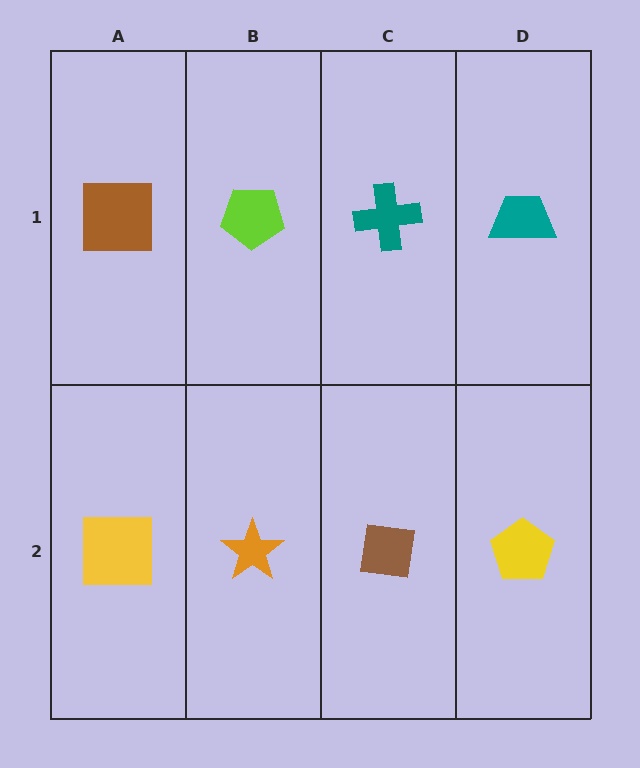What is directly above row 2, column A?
A brown square.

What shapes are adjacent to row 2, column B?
A lime pentagon (row 1, column B), a yellow square (row 2, column A), a brown square (row 2, column C).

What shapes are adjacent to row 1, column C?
A brown square (row 2, column C), a lime pentagon (row 1, column B), a teal trapezoid (row 1, column D).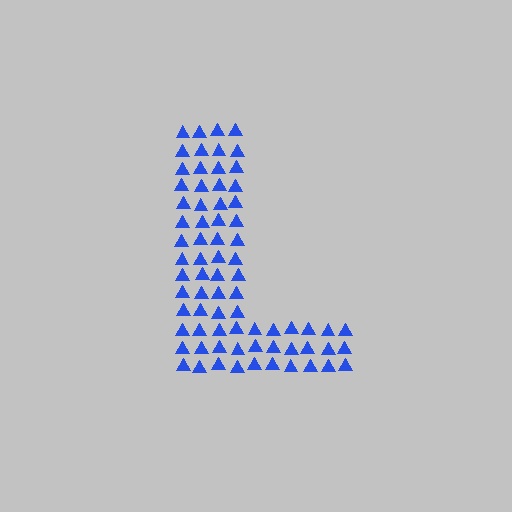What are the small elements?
The small elements are triangles.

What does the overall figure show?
The overall figure shows the letter L.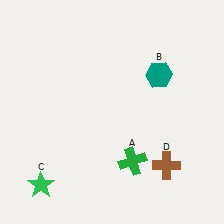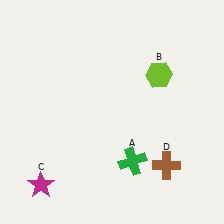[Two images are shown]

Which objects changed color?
B changed from teal to lime. C changed from green to magenta.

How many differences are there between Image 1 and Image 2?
There are 2 differences between the two images.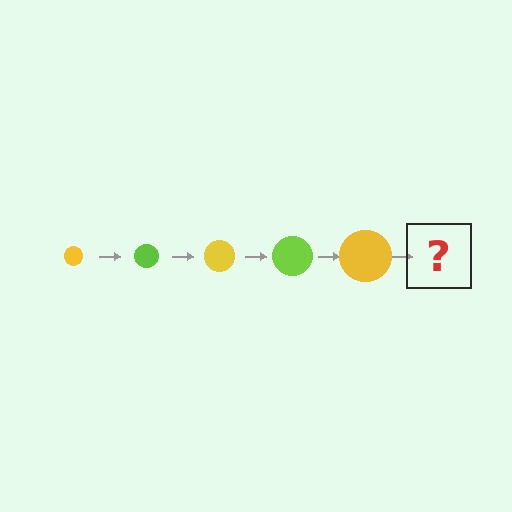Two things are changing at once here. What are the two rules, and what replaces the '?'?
The two rules are that the circle grows larger each step and the color cycles through yellow and lime. The '?' should be a lime circle, larger than the previous one.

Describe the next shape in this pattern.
It should be a lime circle, larger than the previous one.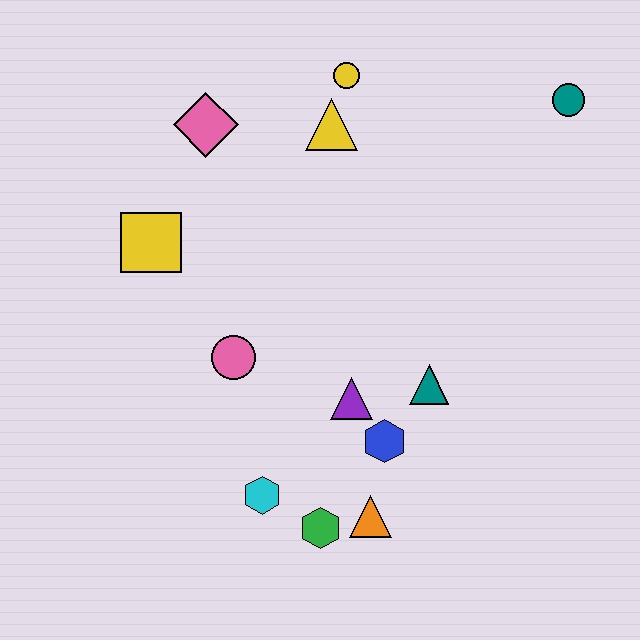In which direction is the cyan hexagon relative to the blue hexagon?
The cyan hexagon is to the left of the blue hexagon.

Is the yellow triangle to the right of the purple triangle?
No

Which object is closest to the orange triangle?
The green hexagon is closest to the orange triangle.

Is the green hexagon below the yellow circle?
Yes